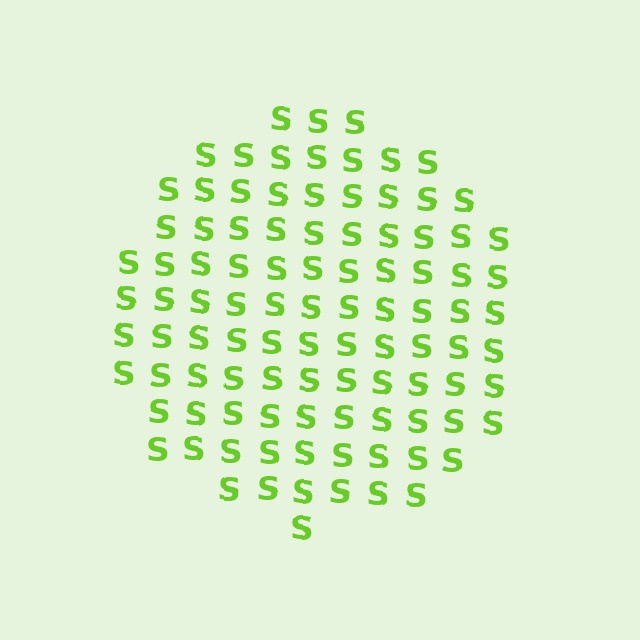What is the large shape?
The large shape is a circle.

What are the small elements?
The small elements are letter S's.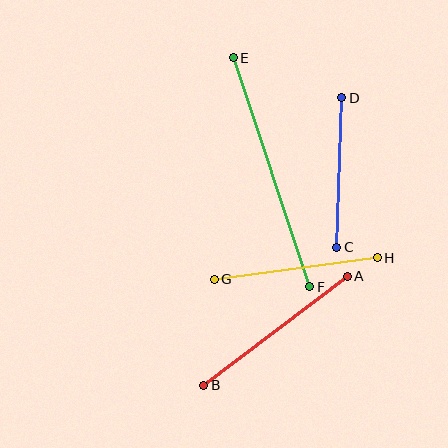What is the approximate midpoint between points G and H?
The midpoint is at approximately (296, 269) pixels.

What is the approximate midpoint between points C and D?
The midpoint is at approximately (339, 172) pixels.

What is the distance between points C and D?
The distance is approximately 150 pixels.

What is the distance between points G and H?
The distance is approximately 164 pixels.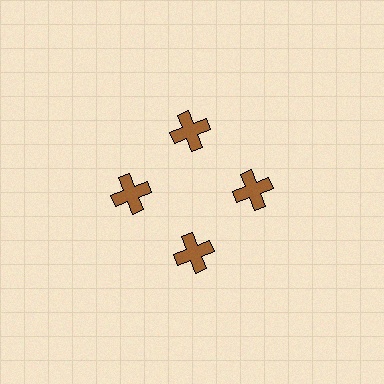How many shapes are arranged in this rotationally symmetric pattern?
There are 4 shapes, arranged in 4 groups of 1.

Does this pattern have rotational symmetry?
Yes, this pattern has 4-fold rotational symmetry. It looks the same after rotating 90 degrees around the center.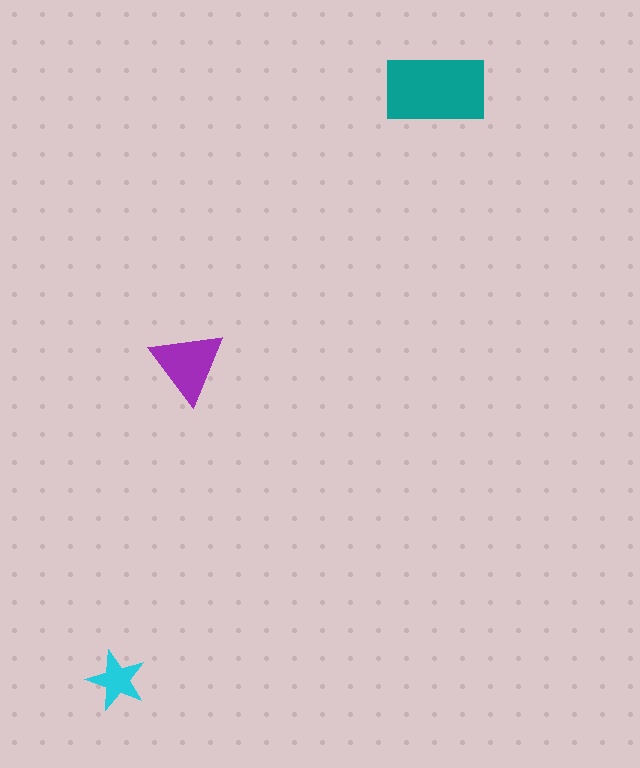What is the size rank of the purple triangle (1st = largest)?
2nd.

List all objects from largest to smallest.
The teal rectangle, the purple triangle, the cyan star.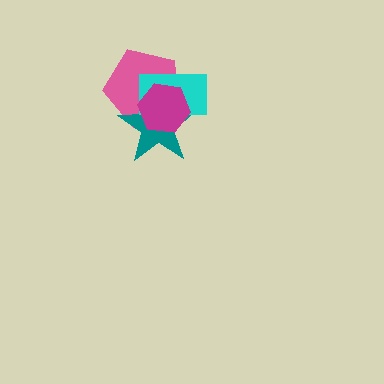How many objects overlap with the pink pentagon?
3 objects overlap with the pink pentagon.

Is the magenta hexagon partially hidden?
No, no other shape covers it.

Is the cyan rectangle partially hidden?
Yes, it is partially covered by another shape.